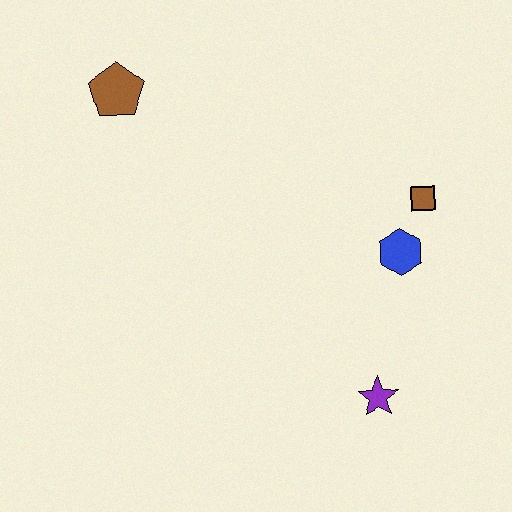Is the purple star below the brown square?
Yes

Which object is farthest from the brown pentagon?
The purple star is farthest from the brown pentagon.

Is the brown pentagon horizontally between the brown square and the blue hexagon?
No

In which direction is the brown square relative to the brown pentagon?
The brown square is to the right of the brown pentagon.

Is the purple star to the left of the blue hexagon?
Yes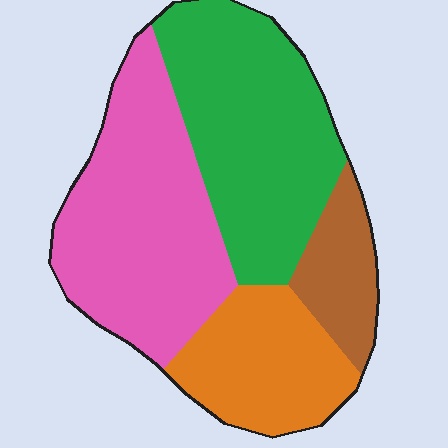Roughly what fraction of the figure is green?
Green covers 34% of the figure.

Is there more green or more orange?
Green.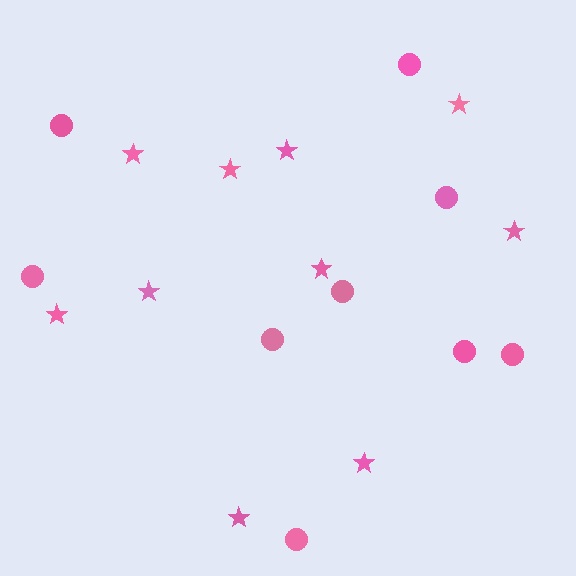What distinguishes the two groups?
There are 2 groups: one group of circles (9) and one group of stars (10).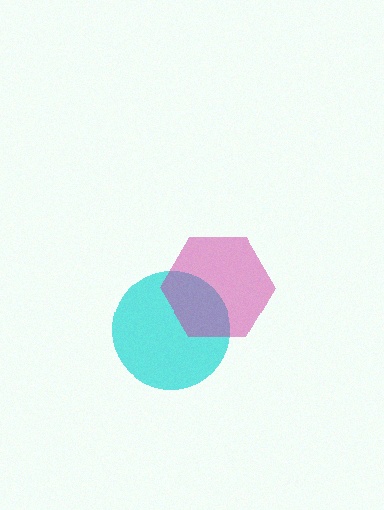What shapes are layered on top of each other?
The layered shapes are: a cyan circle, a magenta hexagon.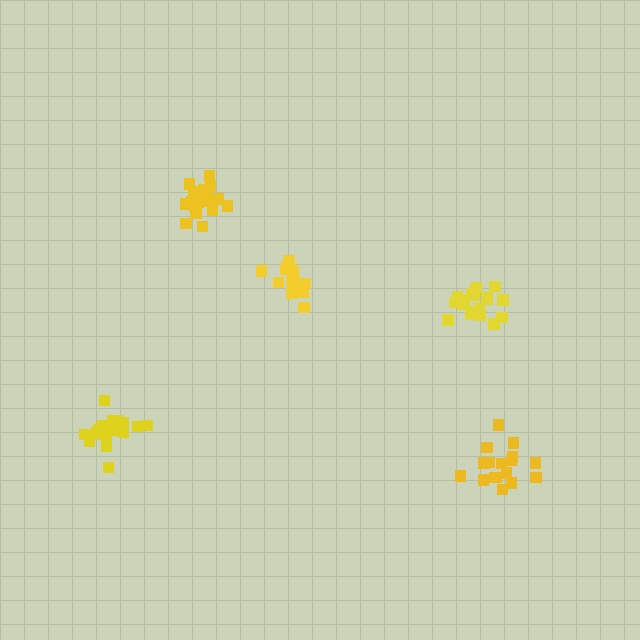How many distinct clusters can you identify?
There are 5 distinct clusters.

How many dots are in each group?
Group 1: 20 dots, Group 2: 19 dots, Group 3: 16 dots, Group 4: 20 dots, Group 5: 17 dots (92 total).